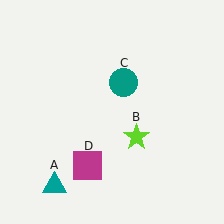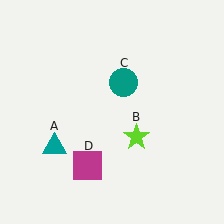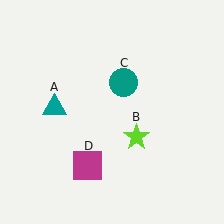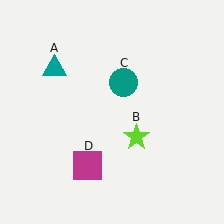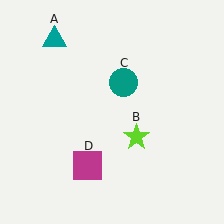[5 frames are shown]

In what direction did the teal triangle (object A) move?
The teal triangle (object A) moved up.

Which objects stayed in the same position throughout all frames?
Lime star (object B) and teal circle (object C) and magenta square (object D) remained stationary.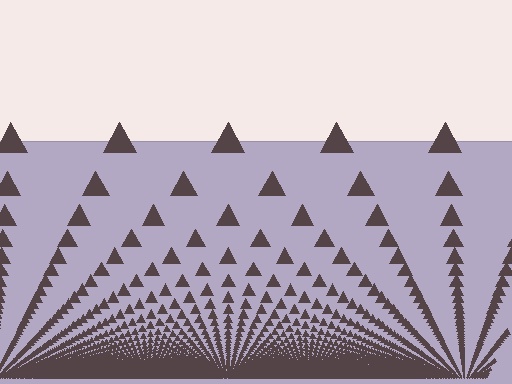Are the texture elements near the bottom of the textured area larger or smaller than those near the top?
Smaller. The gradient is inverted — elements near the bottom are smaller and denser.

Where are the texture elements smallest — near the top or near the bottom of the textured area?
Near the bottom.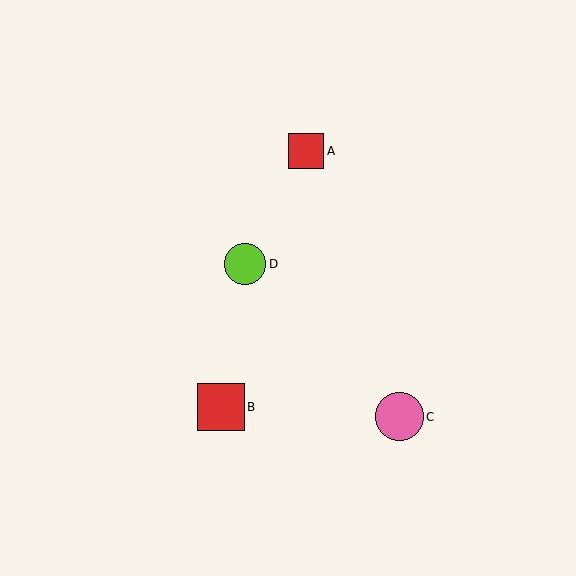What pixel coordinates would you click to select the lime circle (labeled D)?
Click at (245, 264) to select the lime circle D.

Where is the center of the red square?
The center of the red square is at (306, 151).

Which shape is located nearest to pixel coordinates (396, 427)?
The pink circle (labeled C) at (399, 417) is nearest to that location.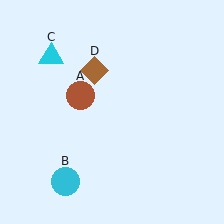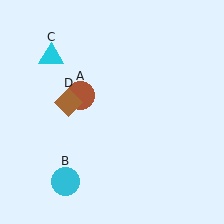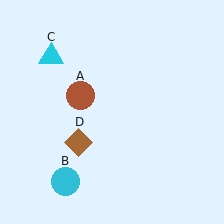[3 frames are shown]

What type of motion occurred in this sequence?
The brown diamond (object D) rotated counterclockwise around the center of the scene.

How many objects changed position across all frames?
1 object changed position: brown diamond (object D).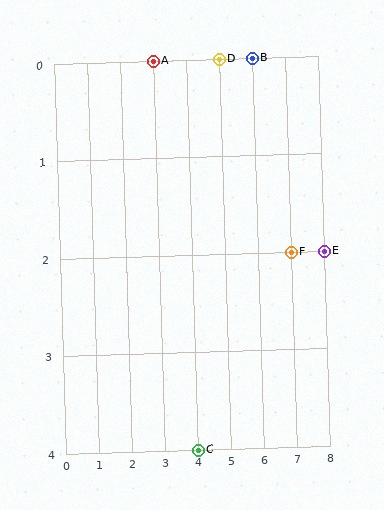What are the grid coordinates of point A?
Point A is at grid coordinates (3, 0).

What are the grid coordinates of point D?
Point D is at grid coordinates (5, 0).